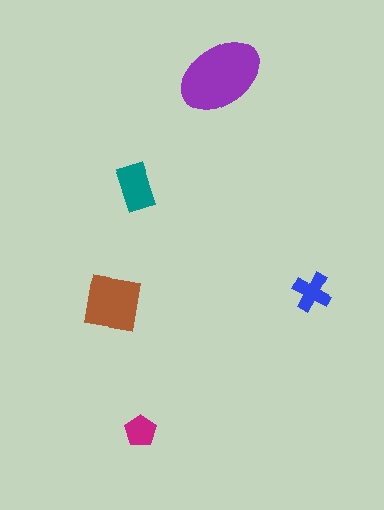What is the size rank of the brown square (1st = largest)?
2nd.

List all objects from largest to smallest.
The purple ellipse, the brown square, the teal rectangle, the blue cross, the magenta pentagon.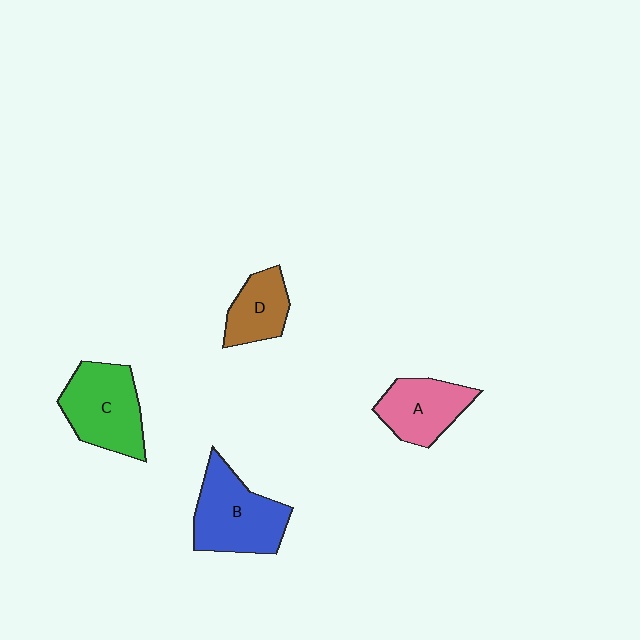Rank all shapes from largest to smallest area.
From largest to smallest: B (blue), C (green), A (pink), D (brown).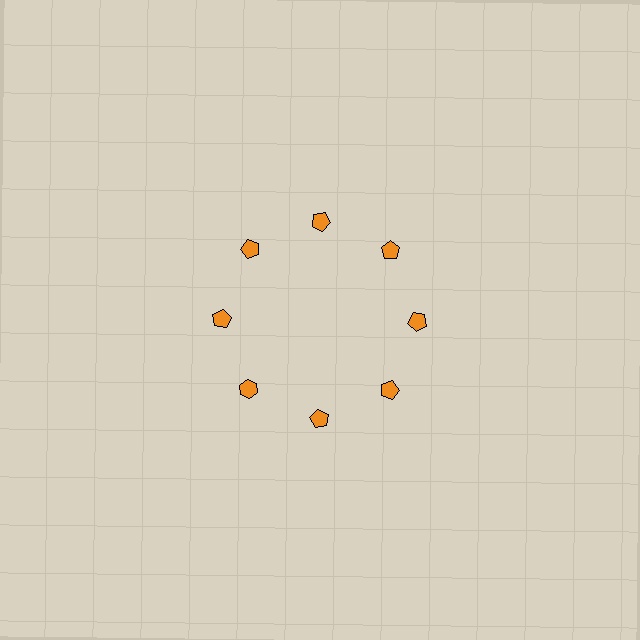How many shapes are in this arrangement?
There are 8 shapes arranged in a ring pattern.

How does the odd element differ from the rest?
It has a different shape: hexagon instead of pentagon.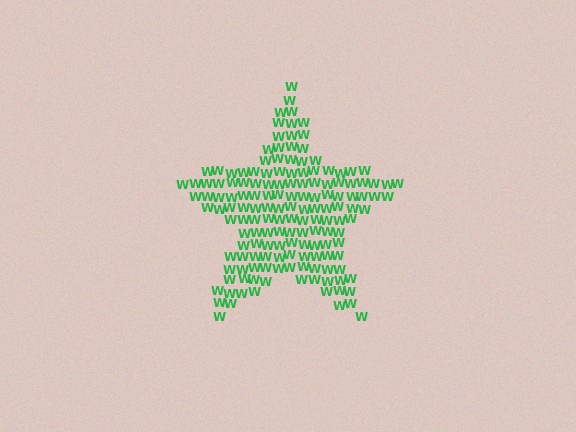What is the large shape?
The large shape is a star.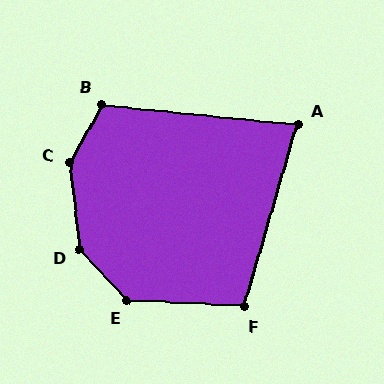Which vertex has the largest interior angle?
C, at approximately 144 degrees.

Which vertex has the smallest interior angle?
A, at approximately 79 degrees.